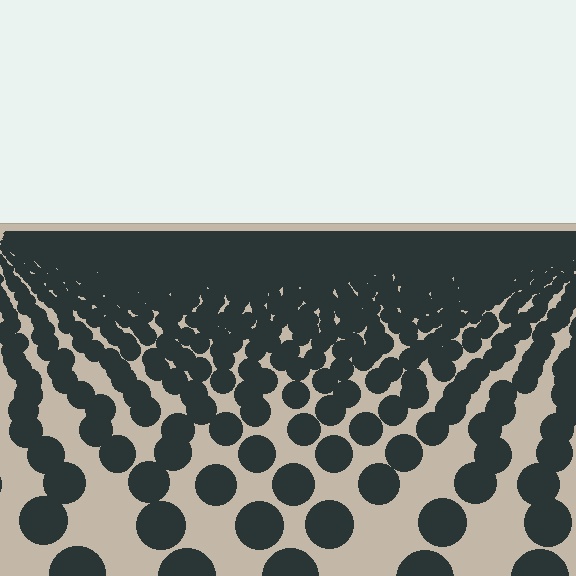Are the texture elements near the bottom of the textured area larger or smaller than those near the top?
Larger. Near the bottom, elements are closer to the viewer and appear at a bigger on-screen size.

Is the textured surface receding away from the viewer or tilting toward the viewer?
The surface is receding away from the viewer. Texture elements get smaller and denser toward the top.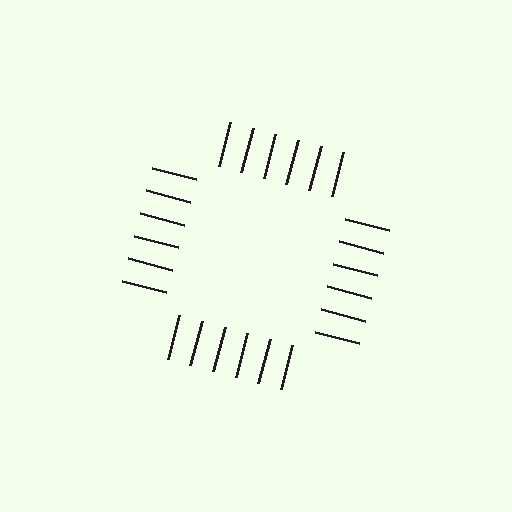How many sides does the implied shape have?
4 sides — the line-ends trace a square.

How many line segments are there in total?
24 — 6 along each of the 4 edges.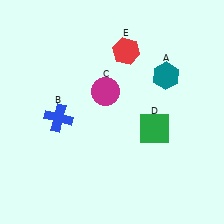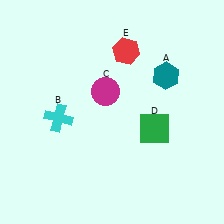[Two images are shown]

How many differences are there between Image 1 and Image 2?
There is 1 difference between the two images.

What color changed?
The cross (B) changed from blue in Image 1 to cyan in Image 2.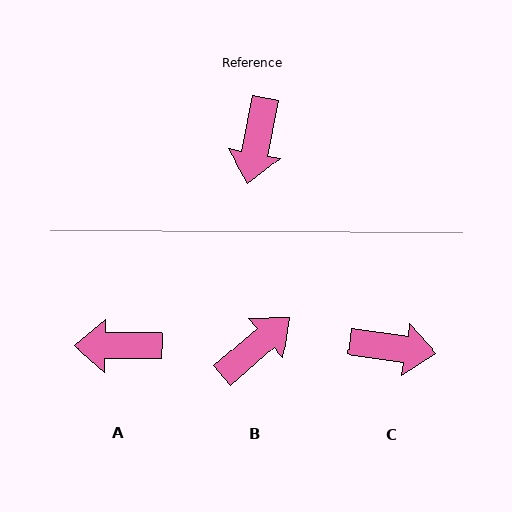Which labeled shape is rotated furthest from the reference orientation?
B, about 142 degrees away.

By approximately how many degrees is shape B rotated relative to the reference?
Approximately 142 degrees counter-clockwise.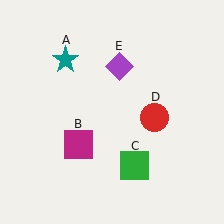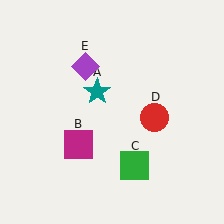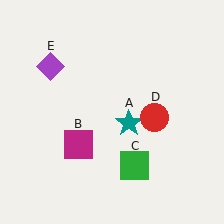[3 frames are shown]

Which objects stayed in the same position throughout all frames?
Magenta square (object B) and green square (object C) and red circle (object D) remained stationary.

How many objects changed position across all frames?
2 objects changed position: teal star (object A), purple diamond (object E).